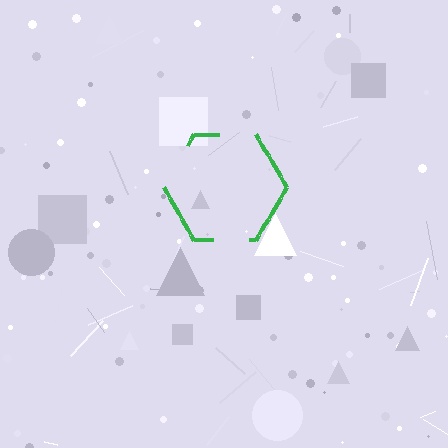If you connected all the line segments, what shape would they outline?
They would outline a hexagon.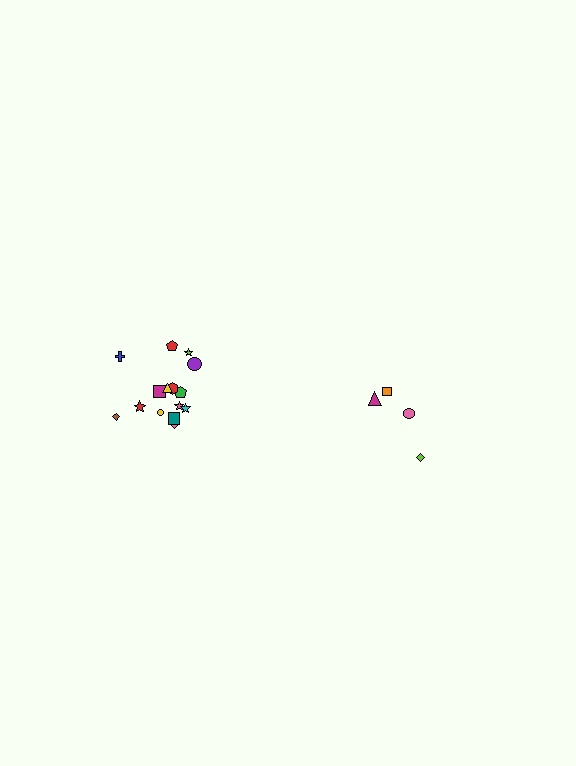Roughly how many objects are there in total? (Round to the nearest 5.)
Roughly 20 objects in total.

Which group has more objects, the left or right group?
The left group.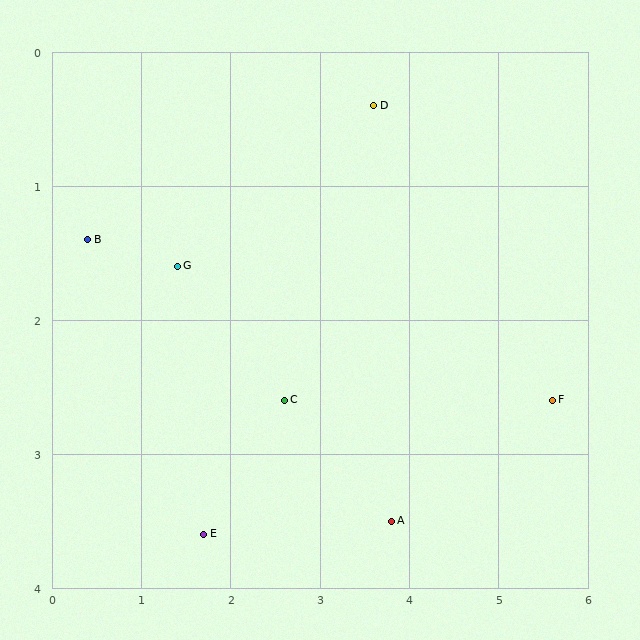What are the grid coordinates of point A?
Point A is at approximately (3.8, 3.5).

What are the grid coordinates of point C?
Point C is at approximately (2.6, 2.6).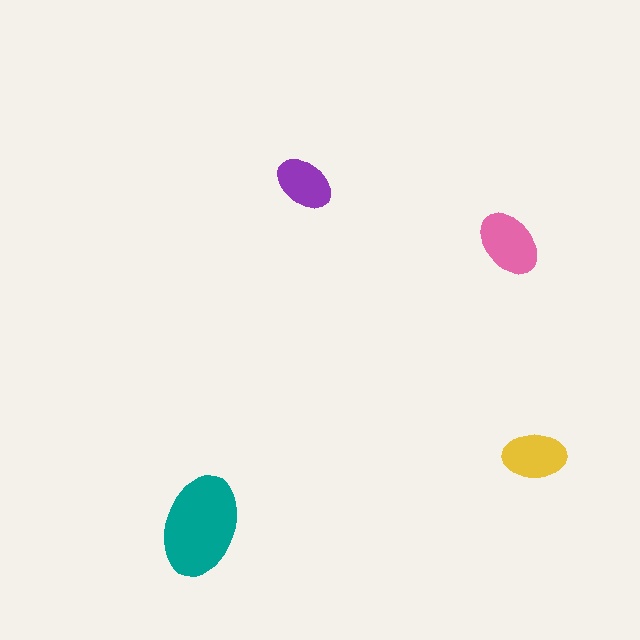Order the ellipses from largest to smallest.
the teal one, the pink one, the yellow one, the purple one.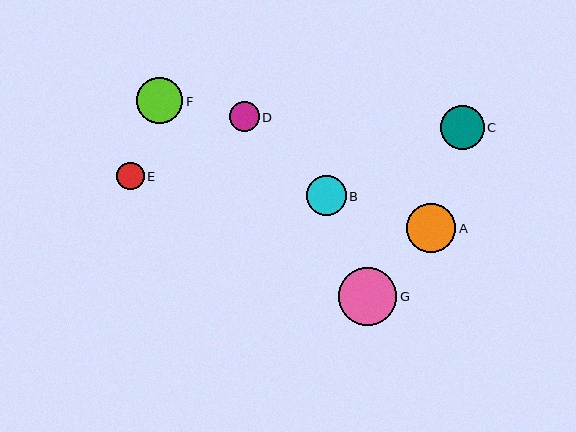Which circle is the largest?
Circle G is the largest with a size of approximately 58 pixels.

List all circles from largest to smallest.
From largest to smallest: G, A, F, C, B, D, E.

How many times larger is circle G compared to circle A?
Circle G is approximately 1.2 times the size of circle A.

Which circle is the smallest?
Circle E is the smallest with a size of approximately 27 pixels.